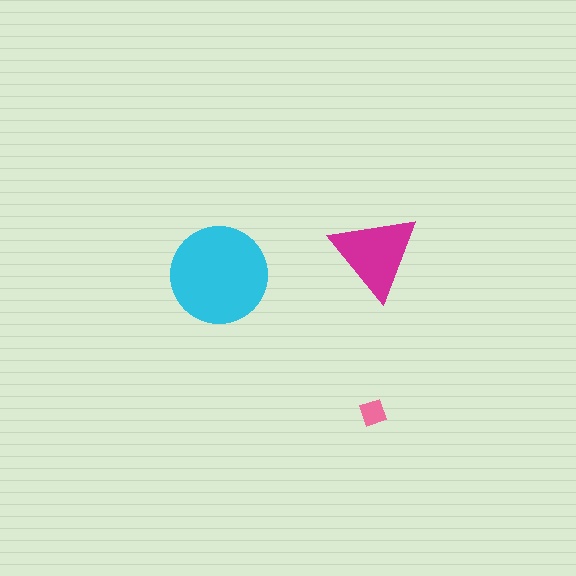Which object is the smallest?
The pink diamond.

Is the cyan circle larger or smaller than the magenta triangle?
Larger.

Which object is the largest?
The cyan circle.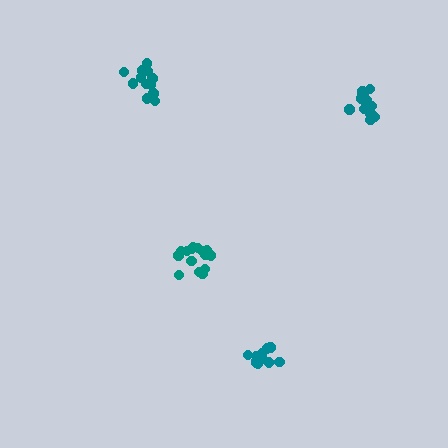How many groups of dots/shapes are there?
There are 4 groups.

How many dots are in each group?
Group 1: 13 dots, Group 2: 15 dots, Group 3: 12 dots, Group 4: 13 dots (53 total).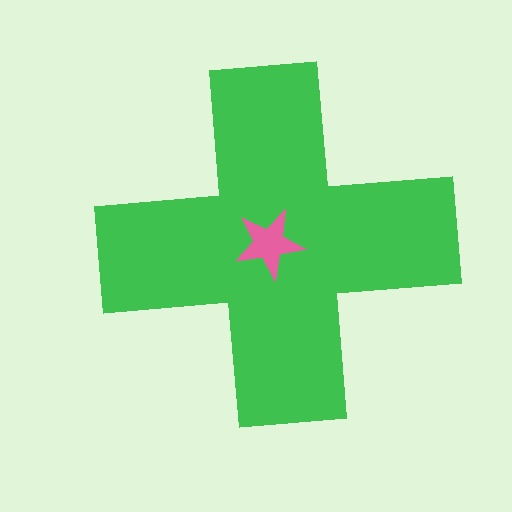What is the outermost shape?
The green cross.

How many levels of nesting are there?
2.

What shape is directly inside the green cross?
The pink star.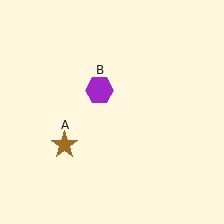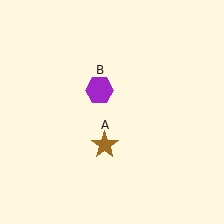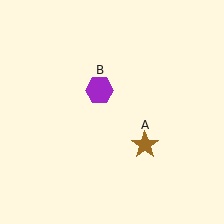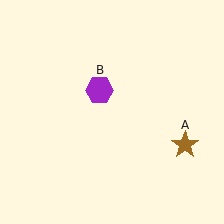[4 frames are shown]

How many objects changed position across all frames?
1 object changed position: brown star (object A).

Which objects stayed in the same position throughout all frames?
Purple hexagon (object B) remained stationary.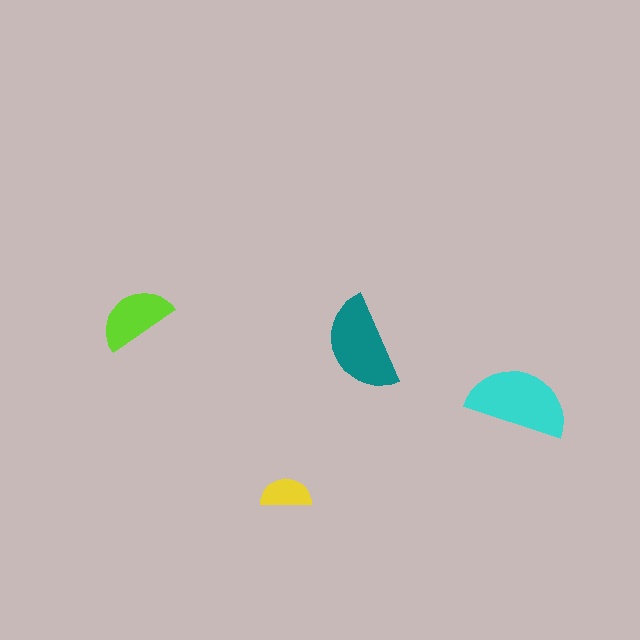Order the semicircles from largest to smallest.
the cyan one, the teal one, the lime one, the yellow one.